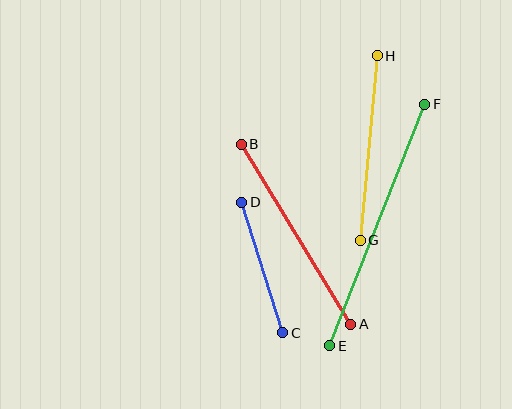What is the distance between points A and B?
The distance is approximately 211 pixels.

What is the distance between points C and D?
The distance is approximately 137 pixels.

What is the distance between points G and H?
The distance is approximately 185 pixels.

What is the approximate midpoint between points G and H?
The midpoint is at approximately (369, 148) pixels.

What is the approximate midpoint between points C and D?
The midpoint is at approximately (262, 268) pixels.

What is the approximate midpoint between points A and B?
The midpoint is at approximately (296, 234) pixels.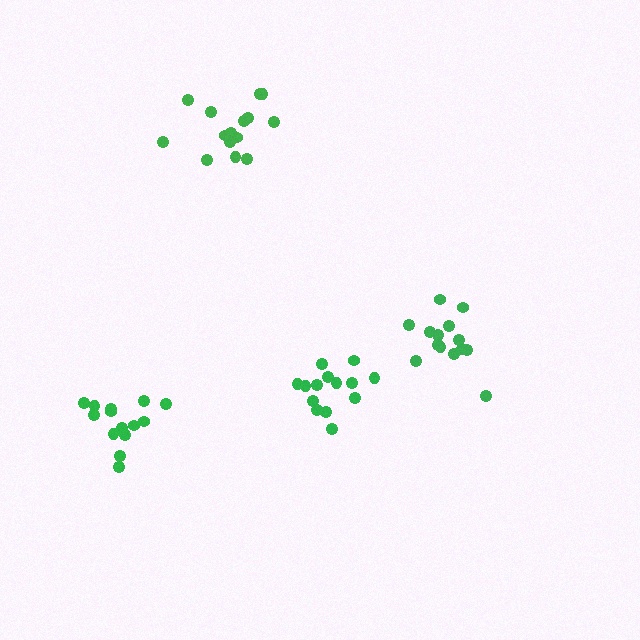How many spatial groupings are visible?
There are 4 spatial groupings.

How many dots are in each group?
Group 1: 14 dots, Group 2: 16 dots, Group 3: 14 dots, Group 4: 14 dots (58 total).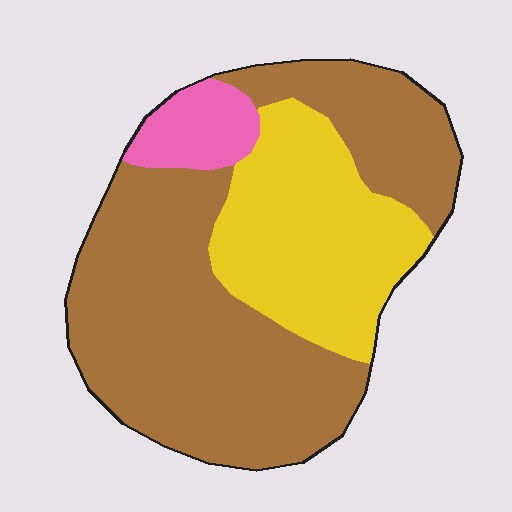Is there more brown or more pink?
Brown.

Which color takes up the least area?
Pink, at roughly 10%.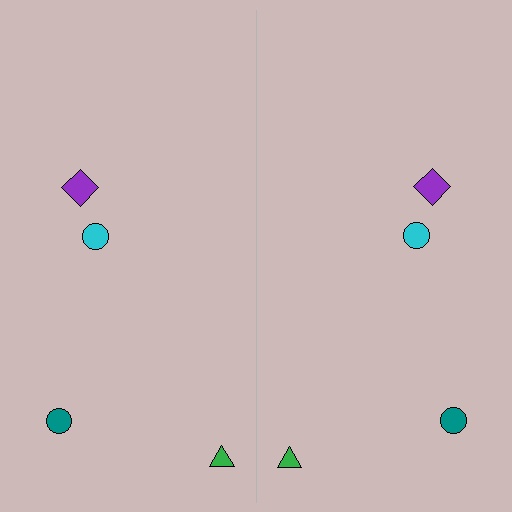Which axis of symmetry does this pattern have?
The pattern has a vertical axis of symmetry running through the center of the image.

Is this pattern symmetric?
Yes, this pattern has bilateral (reflection) symmetry.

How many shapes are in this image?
There are 8 shapes in this image.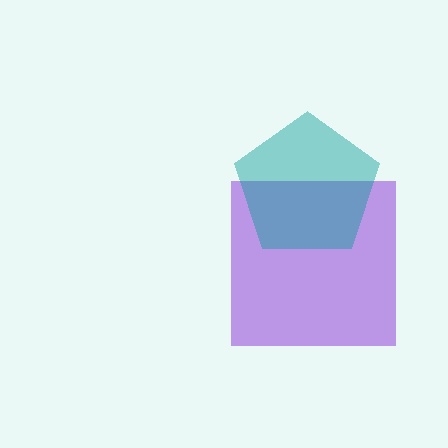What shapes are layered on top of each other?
The layered shapes are: a purple square, a teal pentagon.